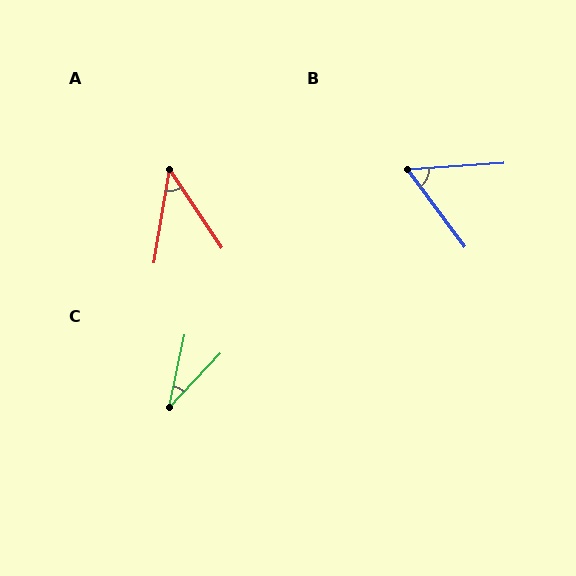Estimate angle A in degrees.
Approximately 43 degrees.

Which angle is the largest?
B, at approximately 58 degrees.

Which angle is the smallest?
C, at approximately 31 degrees.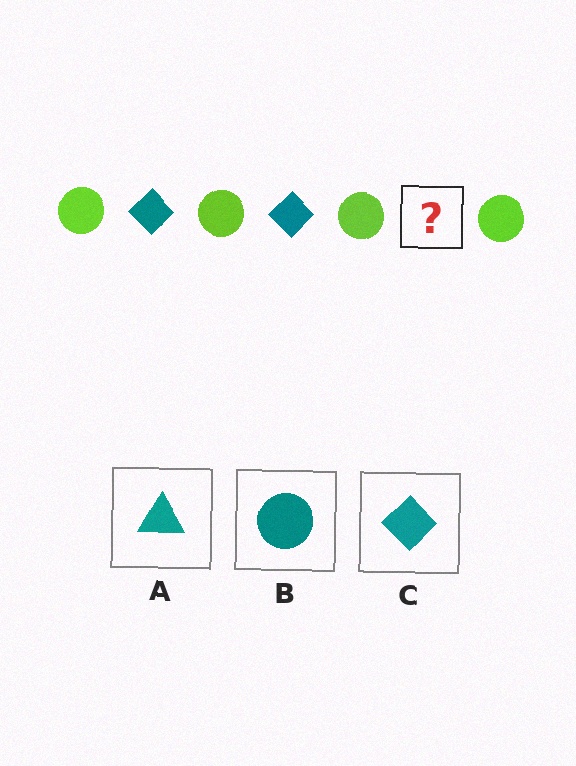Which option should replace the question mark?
Option C.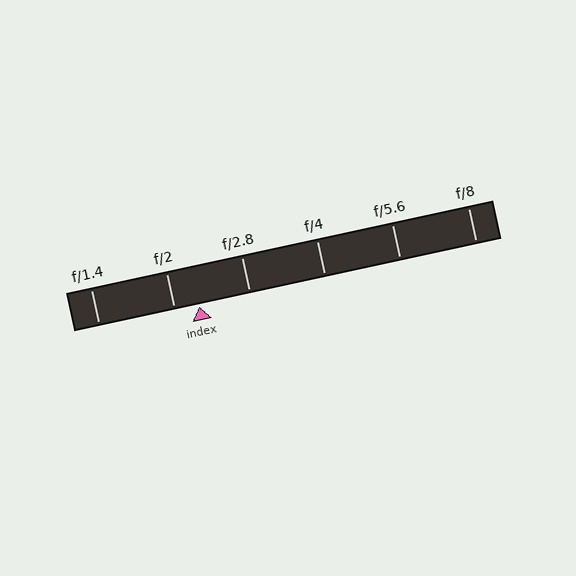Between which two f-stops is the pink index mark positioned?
The index mark is between f/2 and f/2.8.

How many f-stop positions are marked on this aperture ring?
There are 6 f-stop positions marked.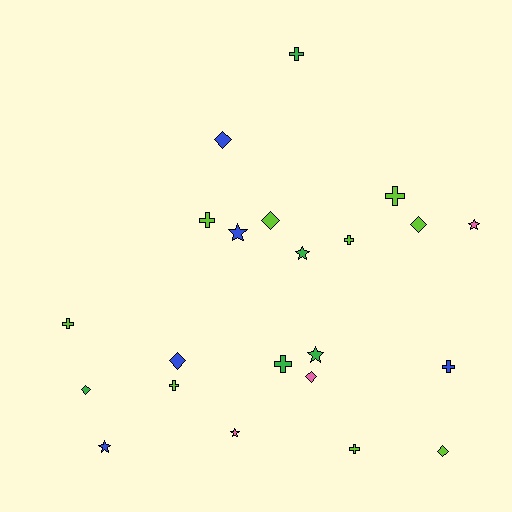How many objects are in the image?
There are 22 objects.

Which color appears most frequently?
Lime, with 9 objects.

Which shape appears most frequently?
Cross, with 9 objects.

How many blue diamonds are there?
There are 2 blue diamonds.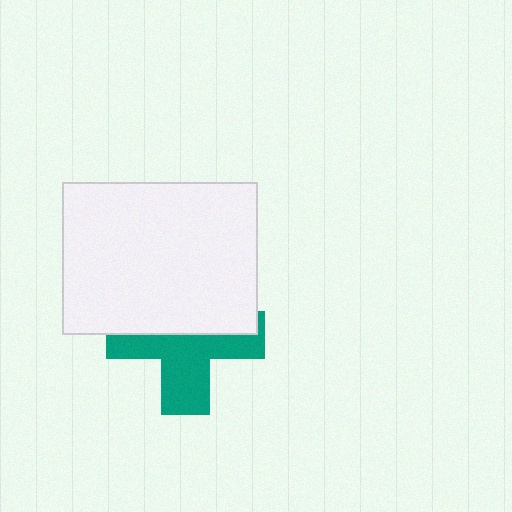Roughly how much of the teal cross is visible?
About half of it is visible (roughly 51%).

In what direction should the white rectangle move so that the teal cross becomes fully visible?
The white rectangle should move up. That is the shortest direction to clear the overlap and leave the teal cross fully visible.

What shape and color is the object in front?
The object in front is a white rectangle.